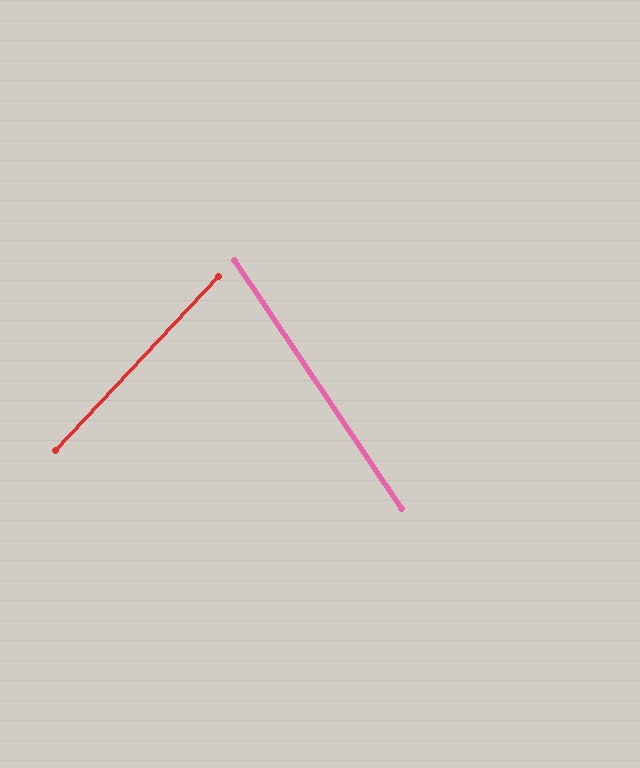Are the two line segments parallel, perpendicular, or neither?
Neither parallel nor perpendicular — they differ by about 77°.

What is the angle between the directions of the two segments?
Approximately 77 degrees.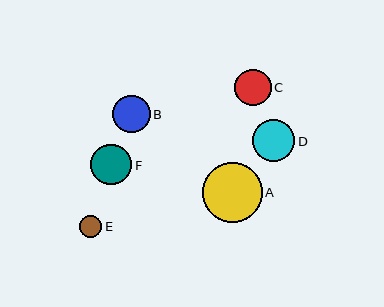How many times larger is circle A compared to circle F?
Circle A is approximately 1.5 times the size of circle F.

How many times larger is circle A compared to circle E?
Circle A is approximately 2.7 times the size of circle E.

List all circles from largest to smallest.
From largest to smallest: A, D, F, B, C, E.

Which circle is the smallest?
Circle E is the smallest with a size of approximately 22 pixels.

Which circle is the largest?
Circle A is the largest with a size of approximately 60 pixels.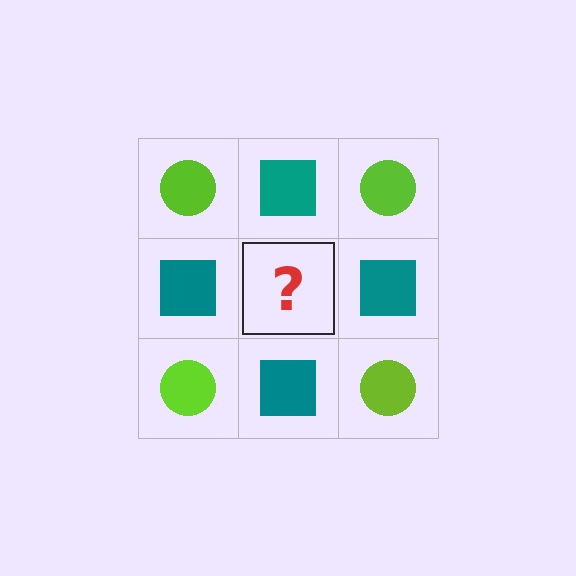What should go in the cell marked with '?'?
The missing cell should contain a lime circle.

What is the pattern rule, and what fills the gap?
The rule is that it alternates lime circle and teal square in a checkerboard pattern. The gap should be filled with a lime circle.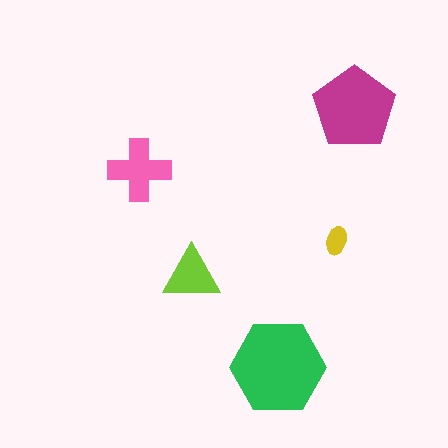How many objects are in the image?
There are 5 objects in the image.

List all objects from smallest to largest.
The yellow ellipse, the lime triangle, the pink cross, the magenta pentagon, the green hexagon.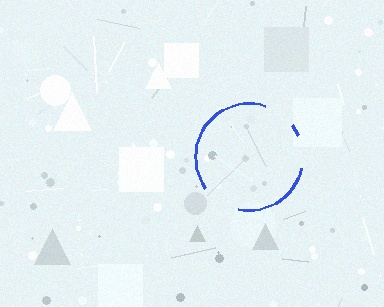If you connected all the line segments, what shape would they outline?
They would outline a circle.